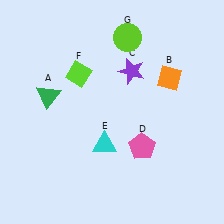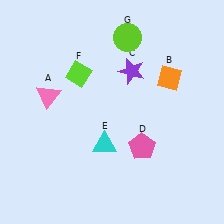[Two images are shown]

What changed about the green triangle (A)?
In Image 1, A is green. In Image 2, it changed to pink.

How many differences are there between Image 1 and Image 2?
There is 1 difference between the two images.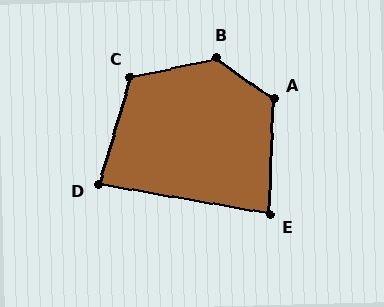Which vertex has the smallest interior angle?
E, at approximately 82 degrees.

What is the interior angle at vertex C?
Approximately 119 degrees (obtuse).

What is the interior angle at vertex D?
Approximately 84 degrees (acute).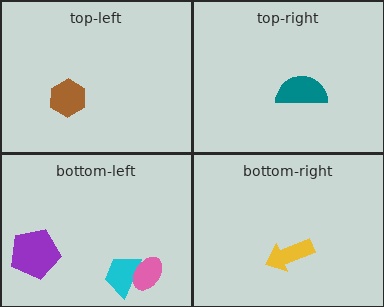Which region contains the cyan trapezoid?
The bottom-left region.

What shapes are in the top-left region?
The brown hexagon.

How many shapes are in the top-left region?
1.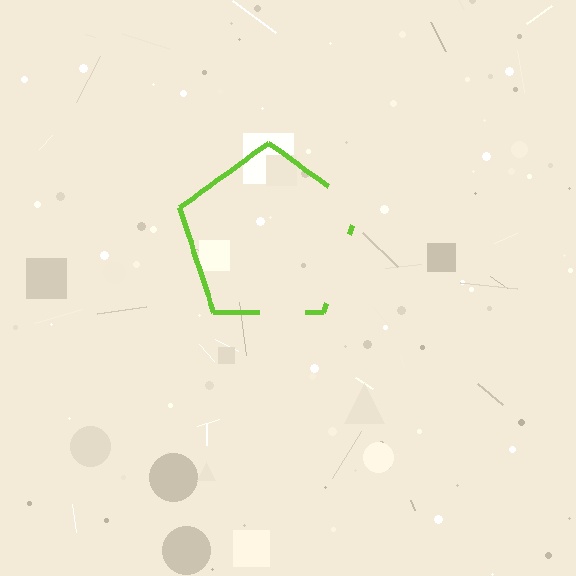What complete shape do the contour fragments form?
The contour fragments form a pentagon.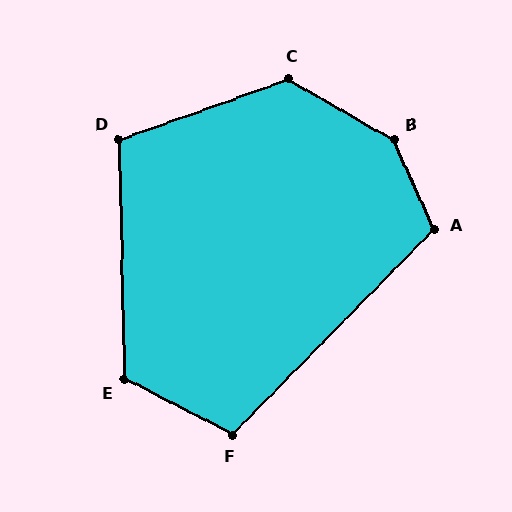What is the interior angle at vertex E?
Approximately 119 degrees (obtuse).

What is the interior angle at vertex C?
Approximately 130 degrees (obtuse).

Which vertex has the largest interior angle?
B, at approximately 144 degrees.